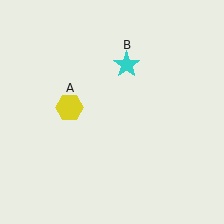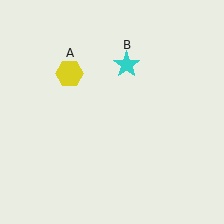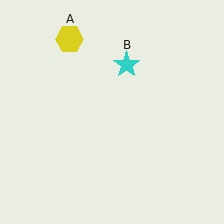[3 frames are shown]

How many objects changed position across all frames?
1 object changed position: yellow hexagon (object A).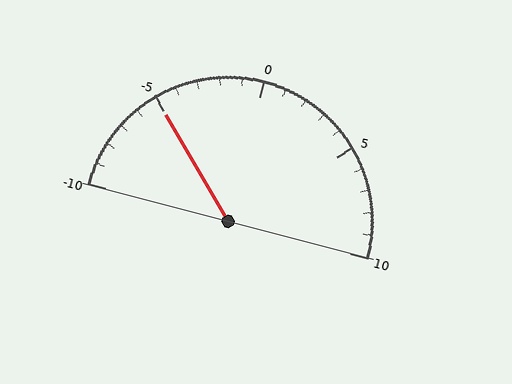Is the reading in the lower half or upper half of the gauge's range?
The reading is in the lower half of the range (-10 to 10).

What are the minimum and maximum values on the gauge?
The gauge ranges from -10 to 10.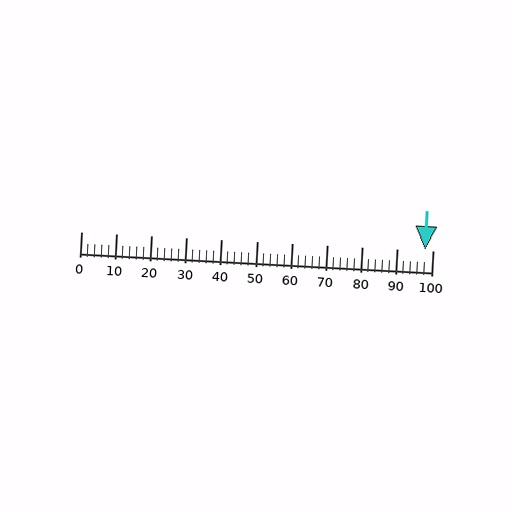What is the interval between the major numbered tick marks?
The major tick marks are spaced 10 units apart.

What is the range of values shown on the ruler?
The ruler shows values from 0 to 100.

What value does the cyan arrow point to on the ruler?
The cyan arrow points to approximately 98.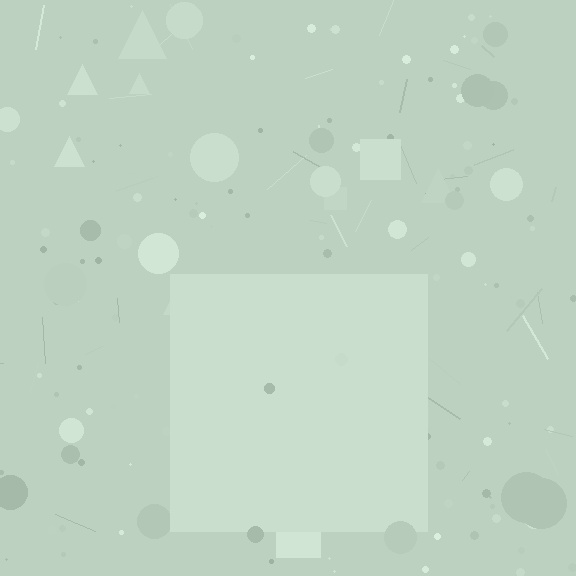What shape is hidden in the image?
A square is hidden in the image.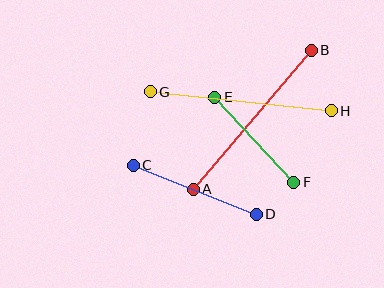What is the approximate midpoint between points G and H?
The midpoint is at approximately (241, 101) pixels.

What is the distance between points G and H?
The distance is approximately 182 pixels.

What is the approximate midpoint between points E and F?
The midpoint is at approximately (254, 140) pixels.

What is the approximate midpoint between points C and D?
The midpoint is at approximately (195, 190) pixels.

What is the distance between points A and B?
The distance is approximately 183 pixels.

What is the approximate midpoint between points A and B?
The midpoint is at approximately (252, 120) pixels.